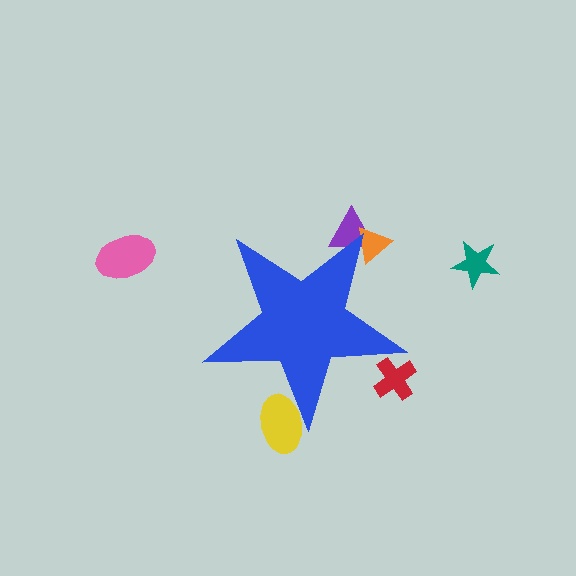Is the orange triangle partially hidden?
Yes, the orange triangle is partially hidden behind the blue star.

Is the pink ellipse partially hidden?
No, the pink ellipse is fully visible.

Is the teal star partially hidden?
No, the teal star is fully visible.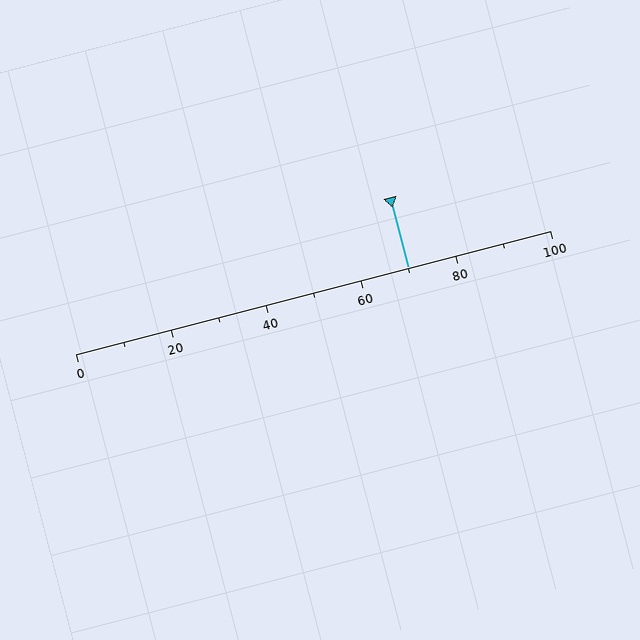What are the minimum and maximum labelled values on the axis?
The axis runs from 0 to 100.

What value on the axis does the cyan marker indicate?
The marker indicates approximately 70.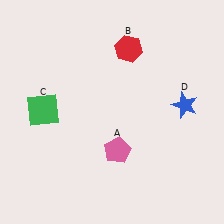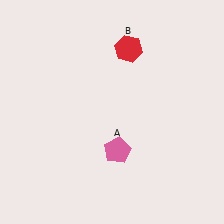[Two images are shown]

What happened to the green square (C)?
The green square (C) was removed in Image 2. It was in the top-left area of Image 1.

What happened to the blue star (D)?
The blue star (D) was removed in Image 2. It was in the top-right area of Image 1.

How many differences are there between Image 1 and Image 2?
There are 2 differences between the two images.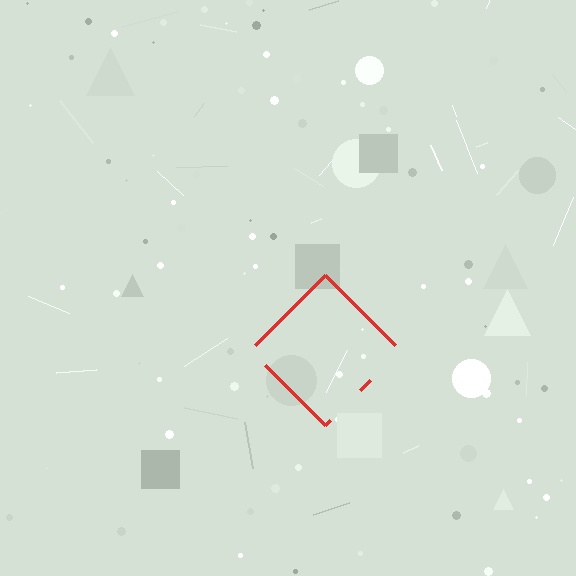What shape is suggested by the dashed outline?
The dashed outline suggests a diamond.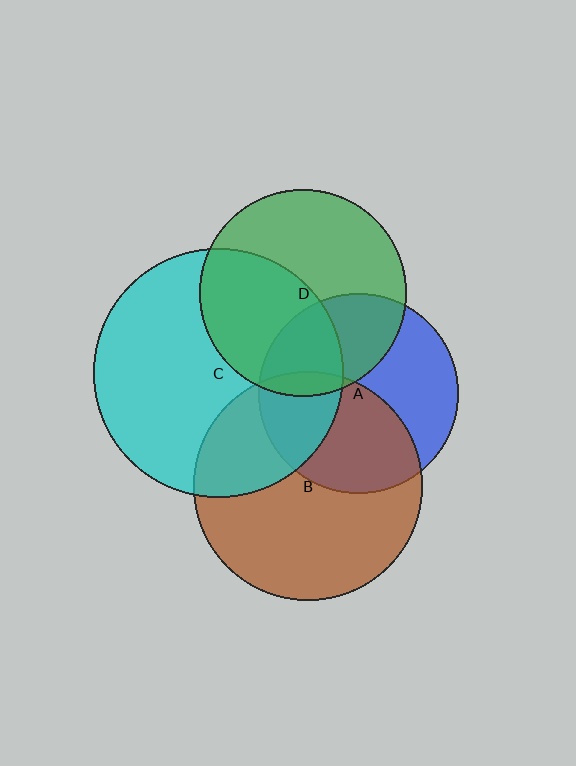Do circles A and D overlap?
Yes.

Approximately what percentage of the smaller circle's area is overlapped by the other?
Approximately 35%.